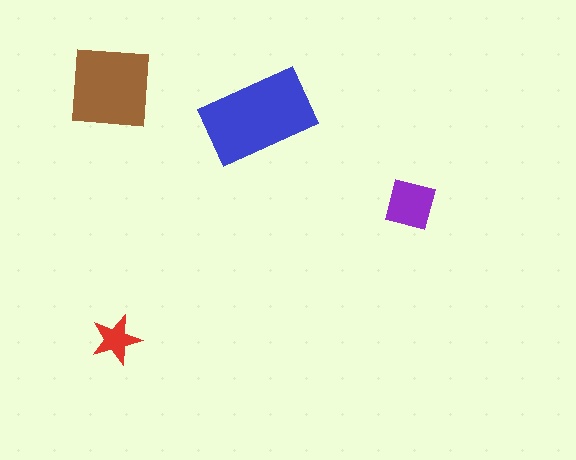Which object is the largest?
The blue rectangle.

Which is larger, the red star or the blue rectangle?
The blue rectangle.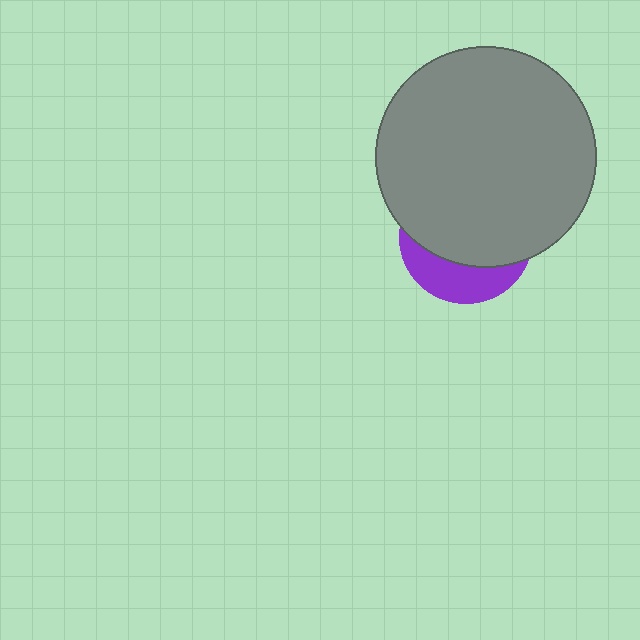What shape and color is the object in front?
The object in front is a gray circle.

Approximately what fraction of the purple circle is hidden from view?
Roughly 70% of the purple circle is hidden behind the gray circle.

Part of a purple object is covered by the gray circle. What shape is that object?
It is a circle.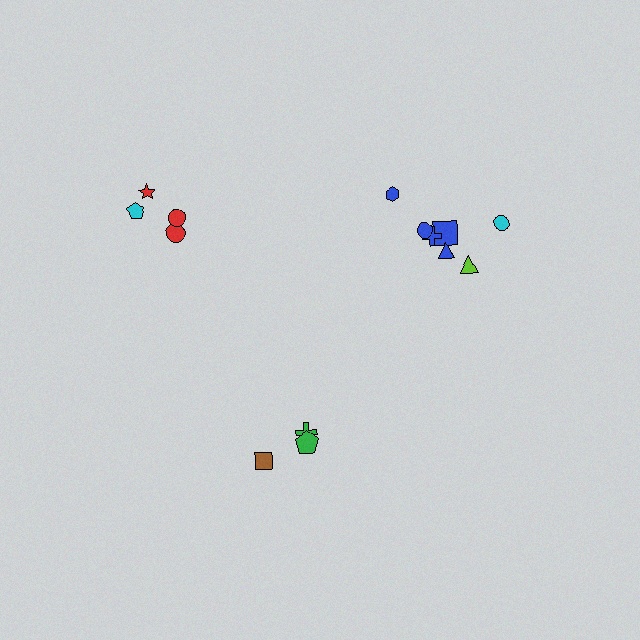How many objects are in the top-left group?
There are 4 objects.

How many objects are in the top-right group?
There are 7 objects.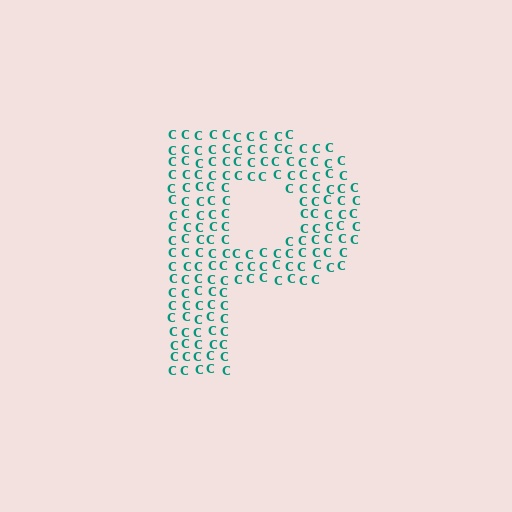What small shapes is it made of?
It is made of small letter C's.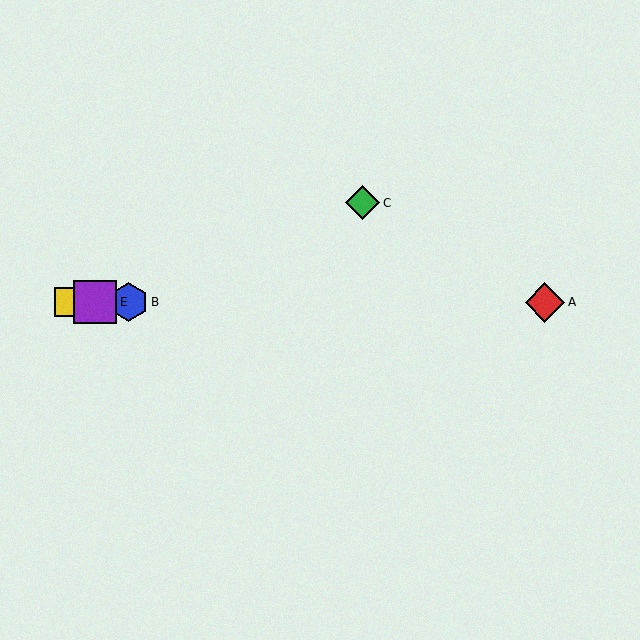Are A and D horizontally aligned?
Yes, both are at y≈302.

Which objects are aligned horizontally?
Objects A, B, D, E are aligned horizontally.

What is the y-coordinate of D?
Object D is at y≈302.